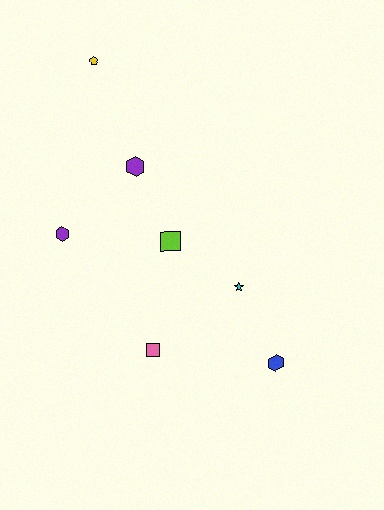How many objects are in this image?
There are 7 objects.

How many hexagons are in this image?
There are 3 hexagons.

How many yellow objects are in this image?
There is 1 yellow object.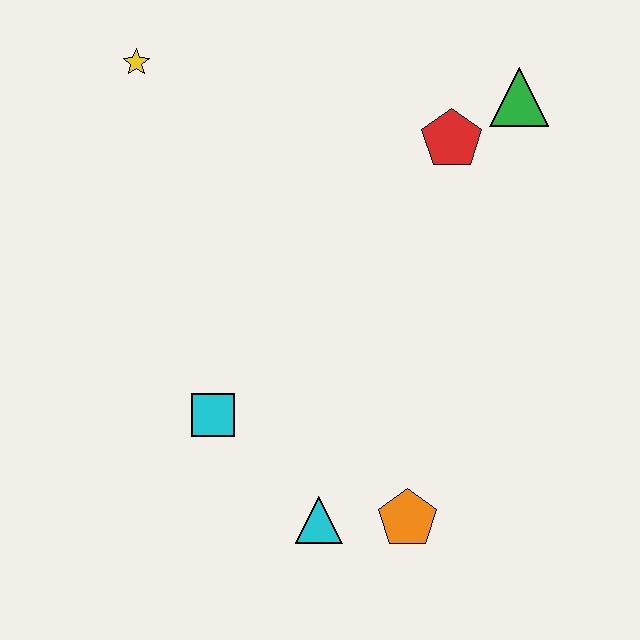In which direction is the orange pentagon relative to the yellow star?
The orange pentagon is below the yellow star.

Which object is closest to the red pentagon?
The green triangle is closest to the red pentagon.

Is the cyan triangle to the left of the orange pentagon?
Yes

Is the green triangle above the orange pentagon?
Yes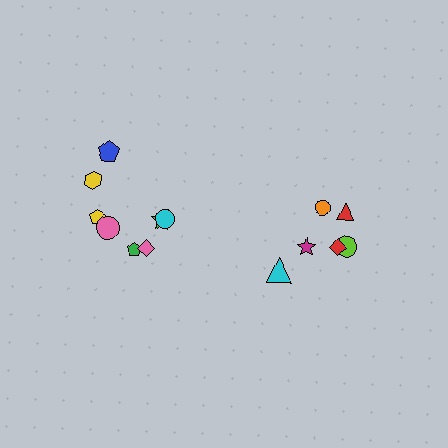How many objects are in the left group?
There are 8 objects.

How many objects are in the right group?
There are 6 objects.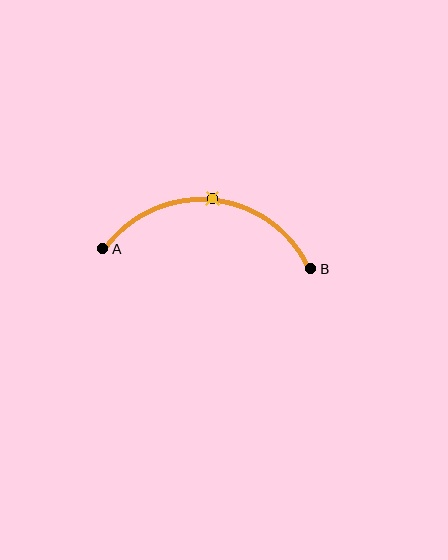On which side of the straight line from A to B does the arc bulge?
The arc bulges above the straight line connecting A and B.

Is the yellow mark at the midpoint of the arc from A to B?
Yes. The yellow mark lies on the arc at equal arc-length from both A and B — it is the arc midpoint.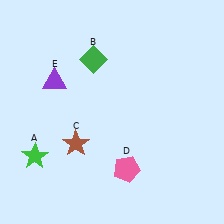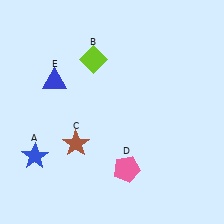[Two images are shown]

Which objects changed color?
A changed from green to blue. B changed from green to lime. E changed from purple to blue.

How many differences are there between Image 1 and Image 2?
There are 3 differences between the two images.